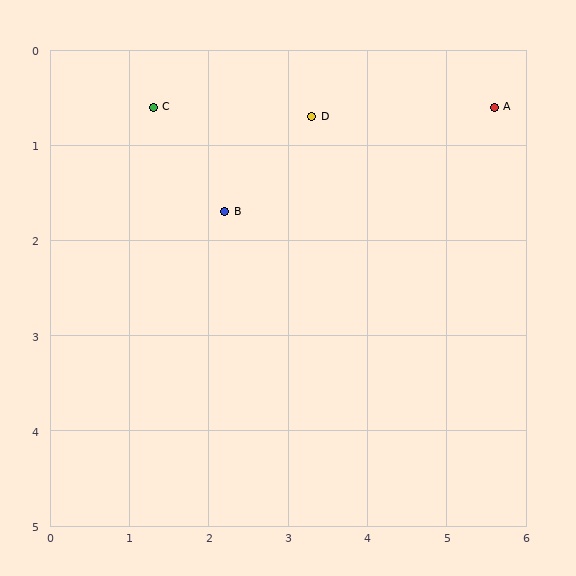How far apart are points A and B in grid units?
Points A and B are about 3.6 grid units apart.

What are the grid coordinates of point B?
Point B is at approximately (2.2, 1.7).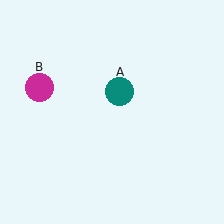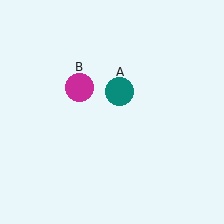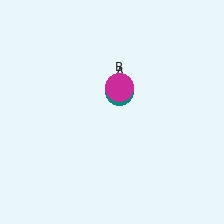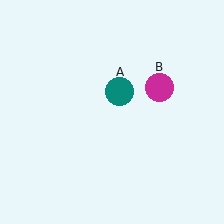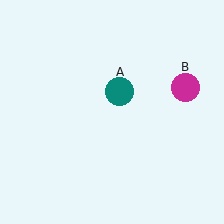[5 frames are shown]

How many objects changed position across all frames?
1 object changed position: magenta circle (object B).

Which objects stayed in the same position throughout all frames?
Teal circle (object A) remained stationary.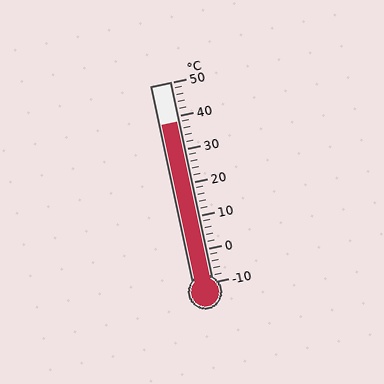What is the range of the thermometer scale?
The thermometer scale ranges from -10°C to 50°C.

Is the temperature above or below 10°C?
The temperature is above 10°C.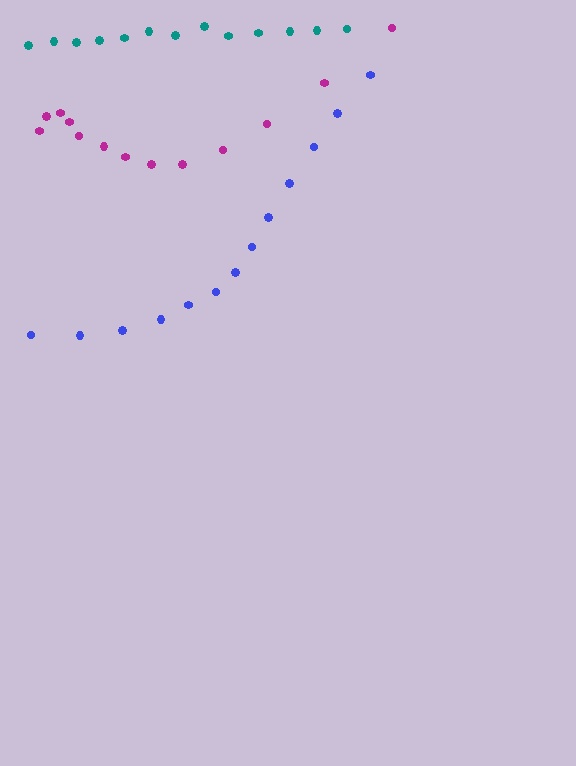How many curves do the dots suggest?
There are 3 distinct paths.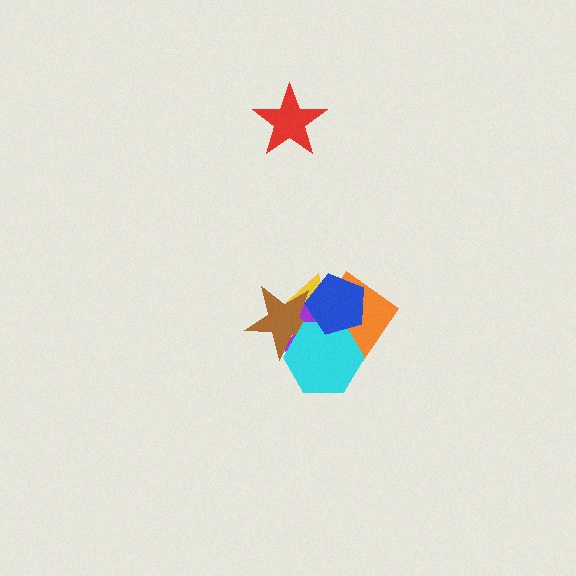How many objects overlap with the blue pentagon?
5 objects overlap with the blue pentagon.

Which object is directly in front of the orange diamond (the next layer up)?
The purple cross is directly in front of the orange diamond.